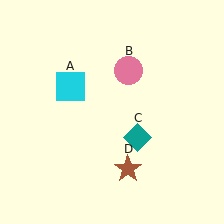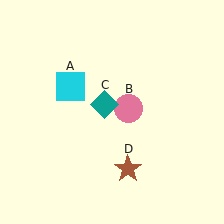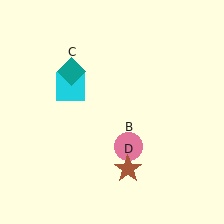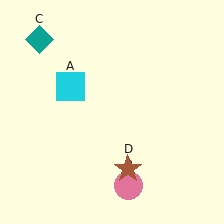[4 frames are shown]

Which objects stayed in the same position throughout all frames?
Cyan square (object A) and brown star (object D) remained stationary.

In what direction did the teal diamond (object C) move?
The teal diamond (object C) moved up and to the left.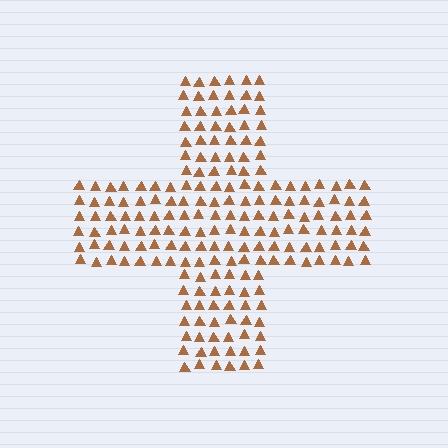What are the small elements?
The small elements are triangles.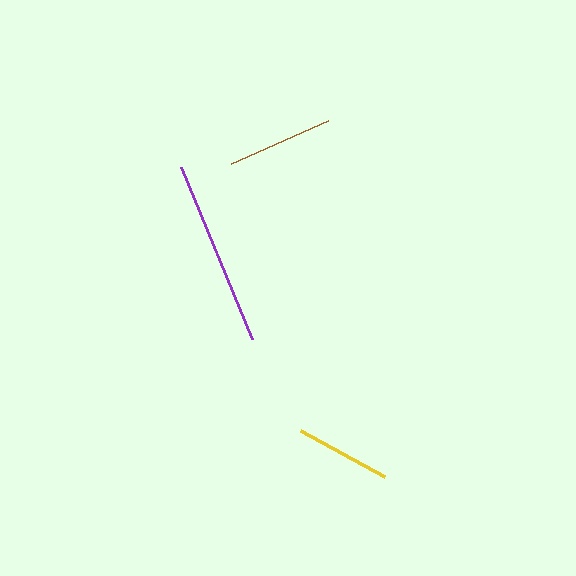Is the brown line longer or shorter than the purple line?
The purple line is longer than the brown line.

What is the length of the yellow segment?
The yellow segment is approximately 96 pixels long.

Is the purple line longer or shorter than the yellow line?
The purple line is longer than the yellow line.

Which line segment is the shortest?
The yellow line is the shortest at approximately 96 pixels.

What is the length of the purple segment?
The purple segment is approximately 186 pixels long.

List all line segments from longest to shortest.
From longest to shortest: purple, brown, yellow.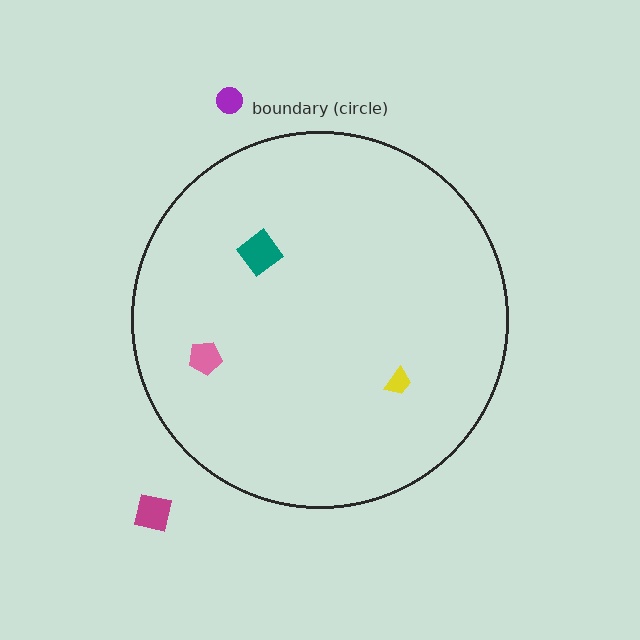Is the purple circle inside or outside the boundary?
Outside.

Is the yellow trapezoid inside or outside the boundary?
Inside.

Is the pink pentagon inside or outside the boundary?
Inside.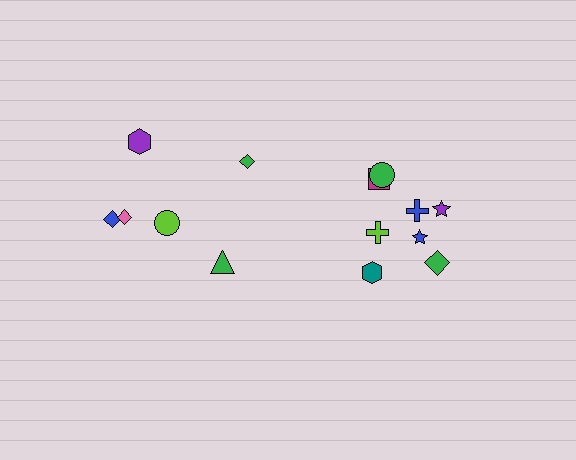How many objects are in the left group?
There are 6 objects.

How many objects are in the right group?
There are 8 objects.